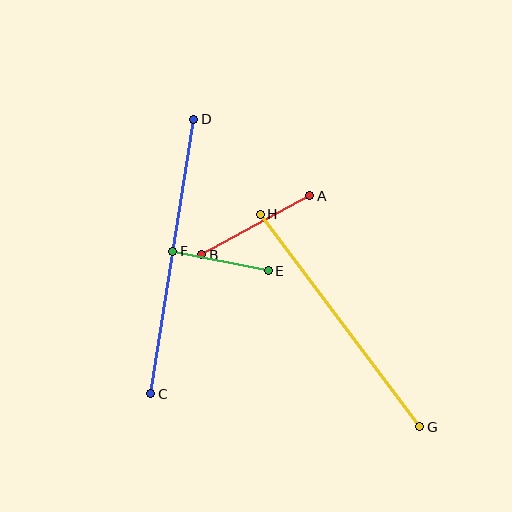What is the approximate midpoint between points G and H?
The midpoint is at approximately (340, 320) pixels.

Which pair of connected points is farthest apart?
Points C and D are farthest apart.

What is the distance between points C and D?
The distance is approximately 278 pixels.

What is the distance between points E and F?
The distance is approximately 97 pixels.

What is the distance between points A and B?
The distance is approximately 123 pixels.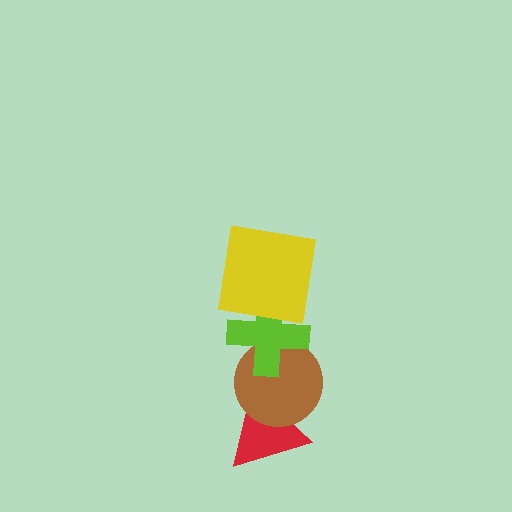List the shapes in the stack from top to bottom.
From top to bottom: the yellow square, the lime cross, the brown circle, the red triangle.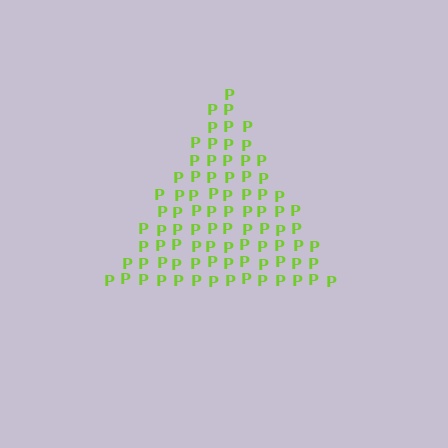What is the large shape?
The large shape is a triangle.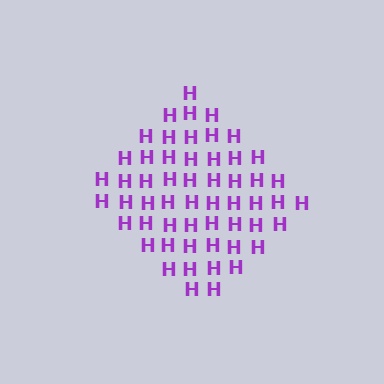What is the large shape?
The large shape is a diamond.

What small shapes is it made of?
It is made of small letter H's.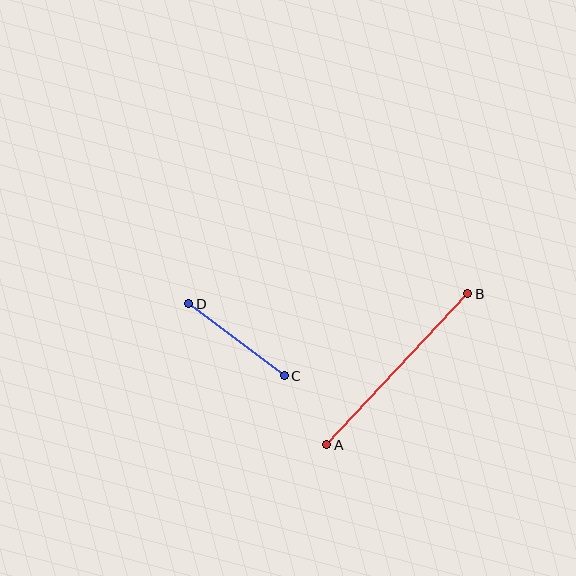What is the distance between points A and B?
The distance is approximately 206 pixels.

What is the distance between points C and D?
The distance is approximately 120 pixels.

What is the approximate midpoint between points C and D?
The midpoint is at approximately (236, 340) pixels.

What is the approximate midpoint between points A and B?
The midpoint is at approximately (397, 369) pixels.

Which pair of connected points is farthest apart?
Points A and B are farthest apart.